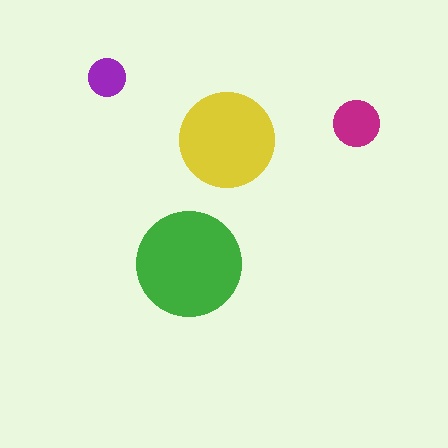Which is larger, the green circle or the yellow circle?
The green one.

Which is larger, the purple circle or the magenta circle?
The magenta one.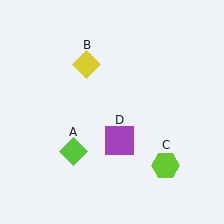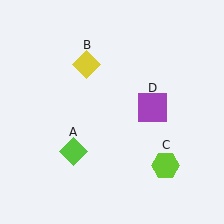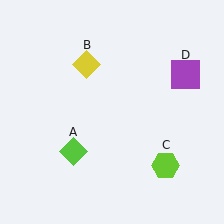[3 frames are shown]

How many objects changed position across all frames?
1 object changed position: purple square (object D).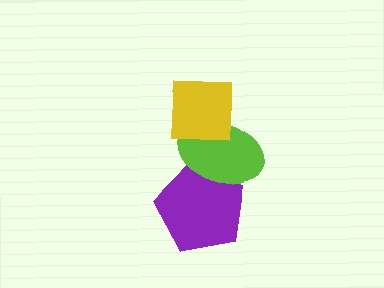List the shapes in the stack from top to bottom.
From top to bottom: the yellow square, the lime ellipse, the purple pentagon.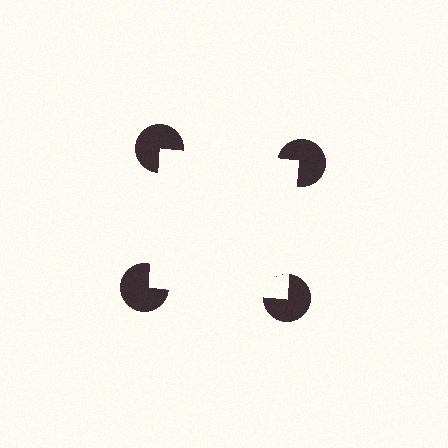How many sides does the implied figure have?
4 sides.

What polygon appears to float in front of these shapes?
An illusory square — its edges are inferred from the aligned wedge cuts in the pac-man discs, not physically drawn.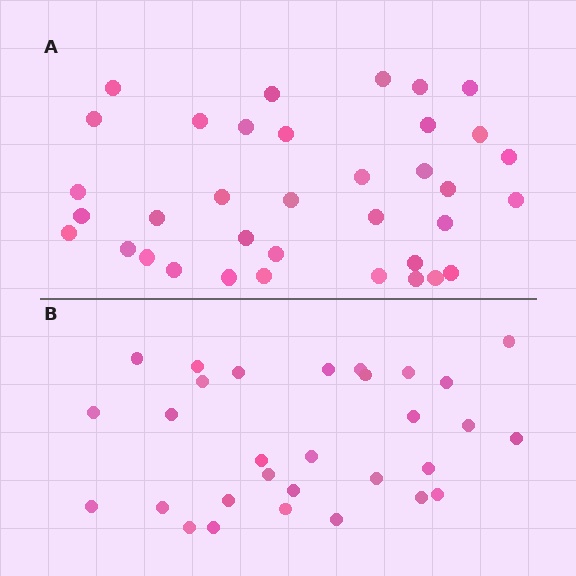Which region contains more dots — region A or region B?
Region A (the top region) has more dots.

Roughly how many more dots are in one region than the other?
Region A has about 6 more dots than region B.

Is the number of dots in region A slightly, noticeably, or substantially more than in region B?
Region A has only slightly more — the two regions are fairly close. The ratio is roughly 1.2 to 1.